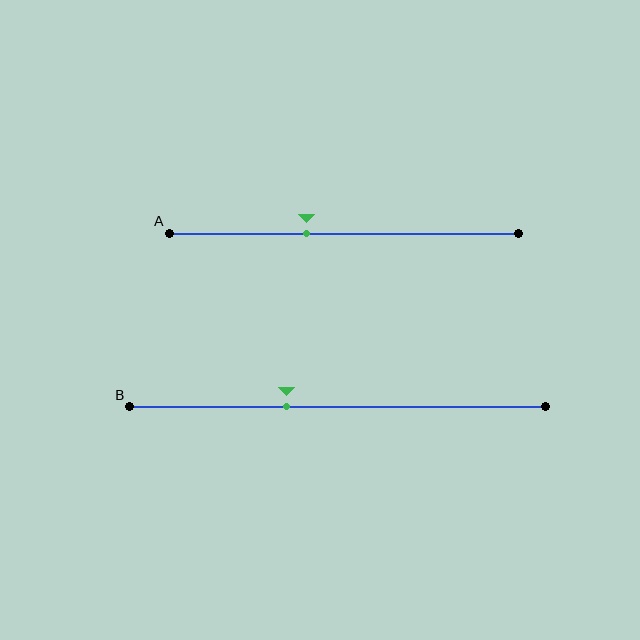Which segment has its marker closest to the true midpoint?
Segment A has its marker closest to the true midpoint.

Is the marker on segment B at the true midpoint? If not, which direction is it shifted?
No, the marker on segment B is shifted to the left by about 12% of the segment length.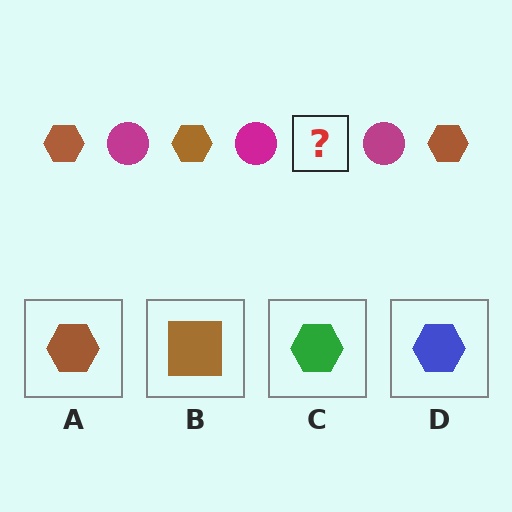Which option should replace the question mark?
Option A.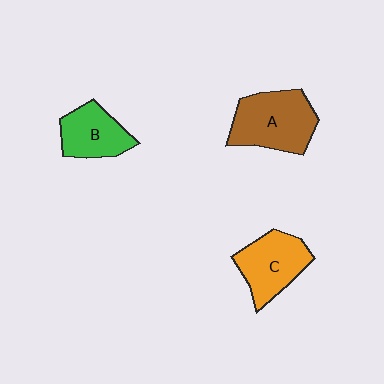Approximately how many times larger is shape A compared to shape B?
Approximately 1.4 times.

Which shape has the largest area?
Shape A (brown).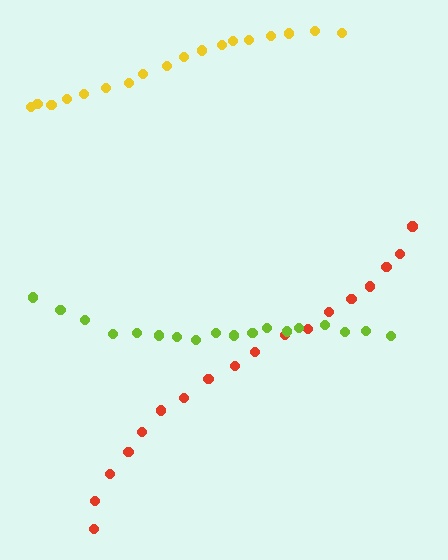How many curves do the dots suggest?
There are 3 distinct paths.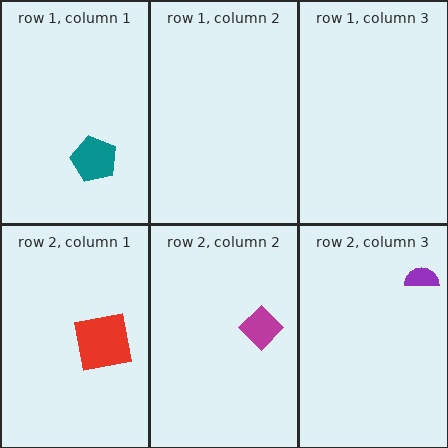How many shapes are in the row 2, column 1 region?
1.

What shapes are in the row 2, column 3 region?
The purple semicircle.